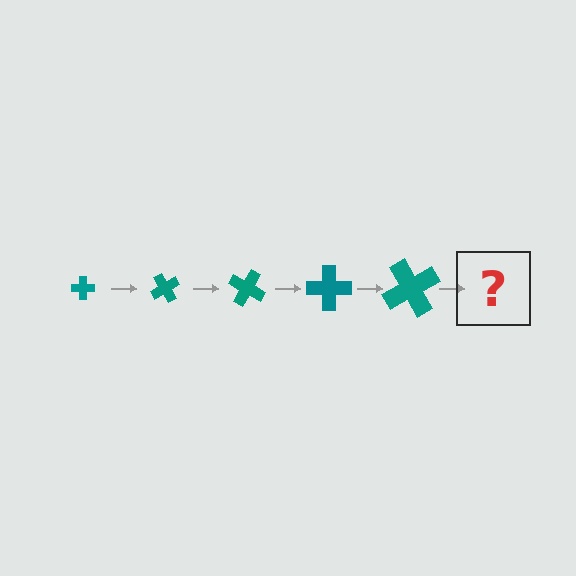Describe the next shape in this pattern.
It should be a cross, larger than the previous one and rotated 300 degrees from the start.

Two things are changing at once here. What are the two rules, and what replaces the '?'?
The two rules are that the cross grows larger each step and it rotates 60 degrees each step. The '?' should be a cross, larger than the previous one and rotated 300 degrees from the start.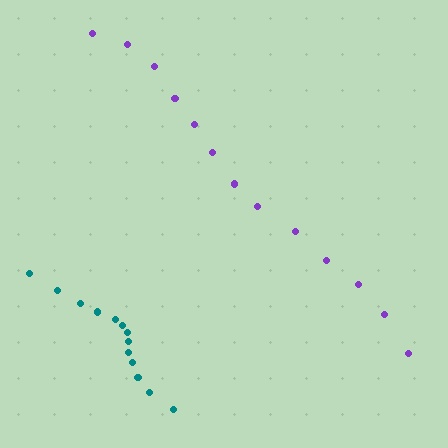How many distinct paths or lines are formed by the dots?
There are 2 distinct paths.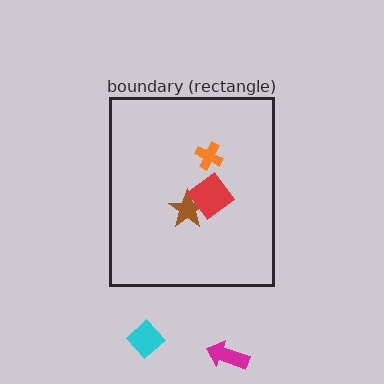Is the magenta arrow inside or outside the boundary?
Outside.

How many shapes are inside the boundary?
3 inside, 2 outside.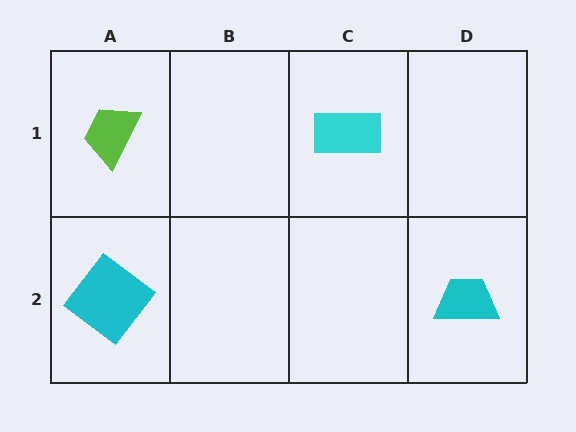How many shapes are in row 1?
2 shapes.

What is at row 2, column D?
A cyan trapezoid.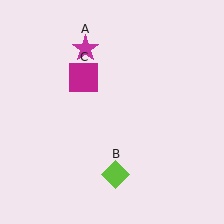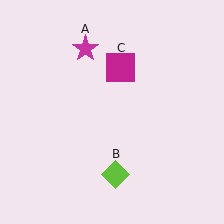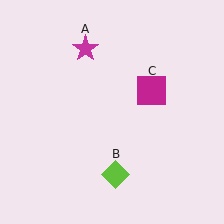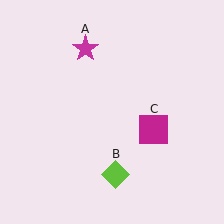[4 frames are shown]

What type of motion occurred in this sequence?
The magenta square (object C) rotated clockwise around the center of the scene.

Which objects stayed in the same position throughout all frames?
Magenta star (object A) and lime diamond (object B) remained stationary.